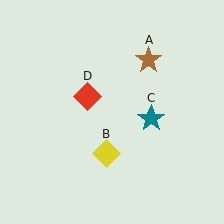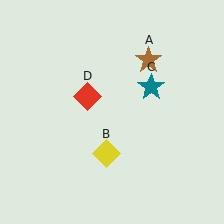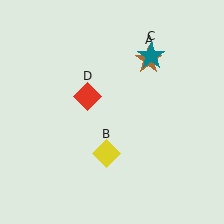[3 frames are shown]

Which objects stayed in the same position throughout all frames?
Brown star (object A) and yellow diamond (object B) and red diamond (object D) remained stationary.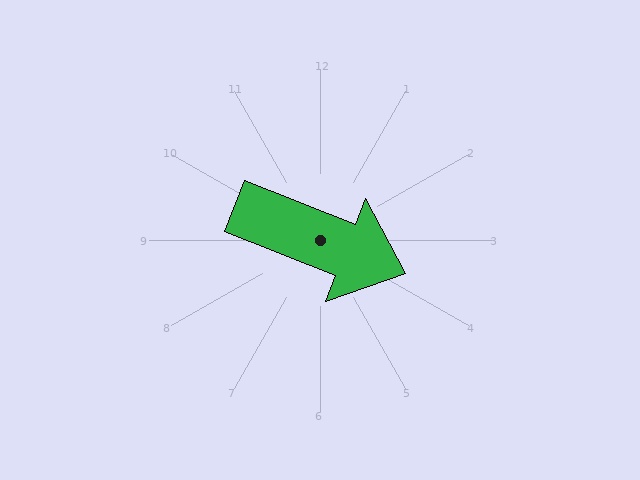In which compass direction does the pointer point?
East.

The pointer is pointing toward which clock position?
Roughly 4 o'clock.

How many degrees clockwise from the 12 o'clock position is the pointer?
Approximately 112 degrees.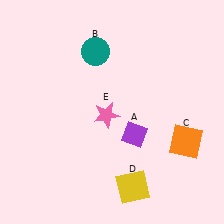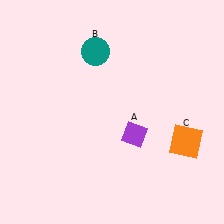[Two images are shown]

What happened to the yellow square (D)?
The yellow square (D) was removed in Image 2. It was in the bottom-right area of Image 1.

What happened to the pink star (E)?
The pink star (E) was removed in Image 2. It was in the bottom-left area of Image 1.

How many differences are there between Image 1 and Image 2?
There are 2 differences between the two images.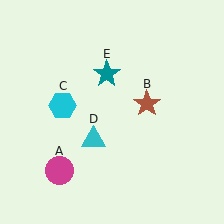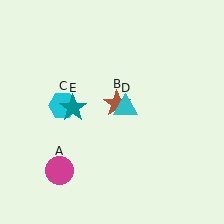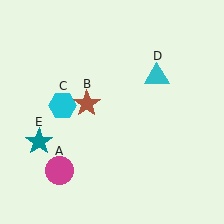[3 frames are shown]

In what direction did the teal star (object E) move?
The teal star (object E) moved down and to the left.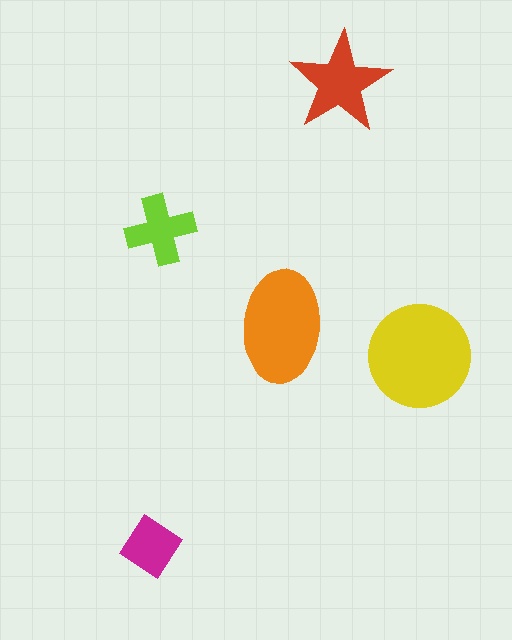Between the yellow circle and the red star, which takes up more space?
The yellow circle.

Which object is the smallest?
The magenta diamond.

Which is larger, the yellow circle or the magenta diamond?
The yellow circle.